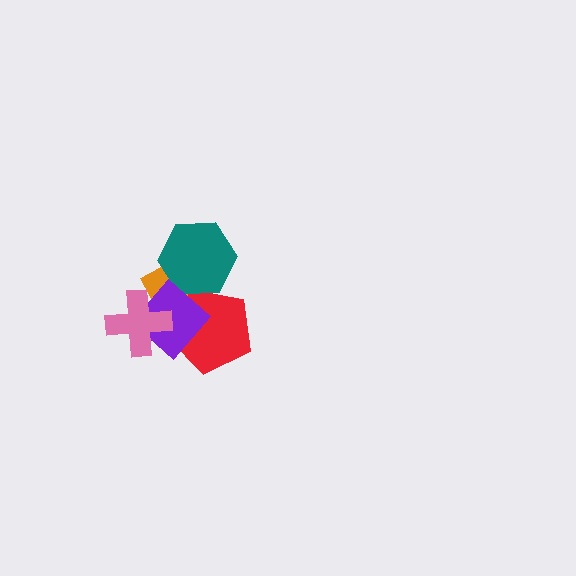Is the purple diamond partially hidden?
Yes, it is partially covered by another shape.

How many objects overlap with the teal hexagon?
2 objects overlap with the teal hexagon.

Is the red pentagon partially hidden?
Yes, it is partially covered by another shape.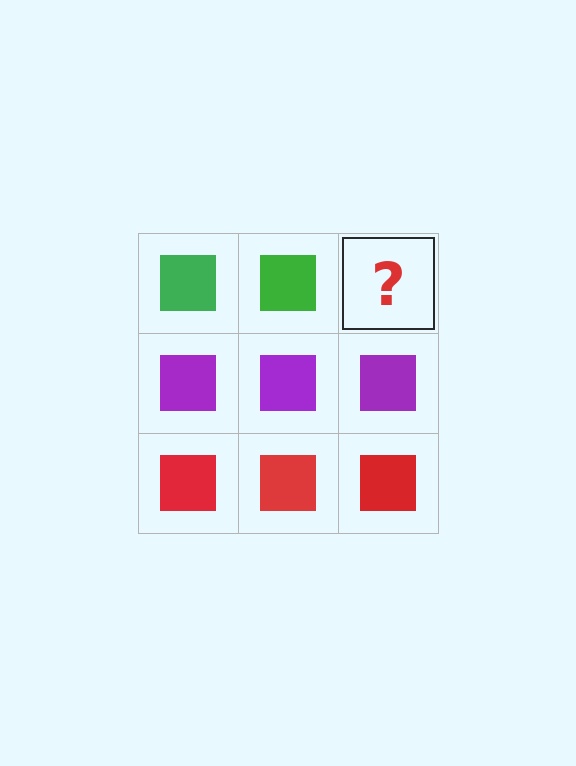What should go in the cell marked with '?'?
The missing cell should contain a green square.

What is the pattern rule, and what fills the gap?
The rule is that each row has a consistent color. The gap should be filled with a green square.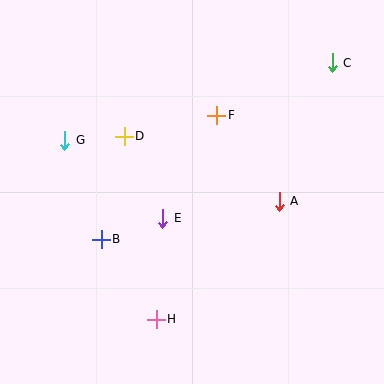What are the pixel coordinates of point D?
Point D is at (124, 136).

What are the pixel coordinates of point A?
Point A is at (279, 201).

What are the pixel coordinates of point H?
Point H is at (156, 319).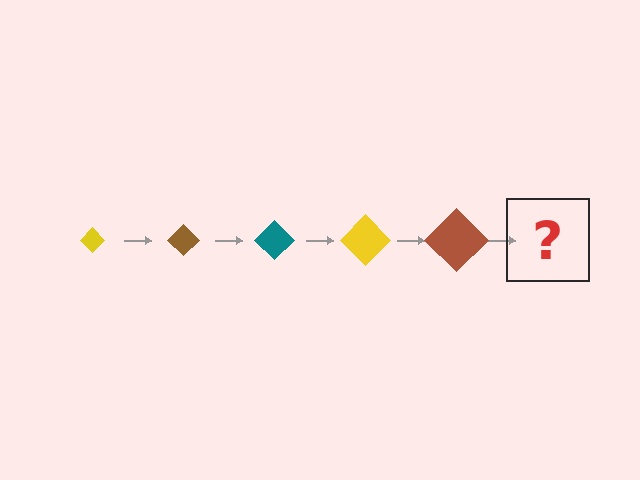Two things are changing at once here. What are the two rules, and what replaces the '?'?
The two rules are that the diamond grows larger each step and the color cycles through yellow, brown, and teal. The '?' should be a teal diamond, larger than the previous one.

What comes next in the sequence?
The next element should be a teal diamond, larger than the previous one.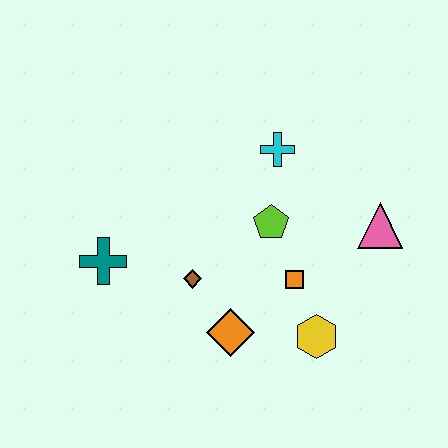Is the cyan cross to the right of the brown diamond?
Yes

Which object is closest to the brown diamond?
The orange diamond is closest to the brown diamond.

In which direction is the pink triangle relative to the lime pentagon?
The pink triangle is to the right of the lime pentagon.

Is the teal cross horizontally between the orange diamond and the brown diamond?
No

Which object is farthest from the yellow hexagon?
The teal cross is farthest from the yellow hexagon.